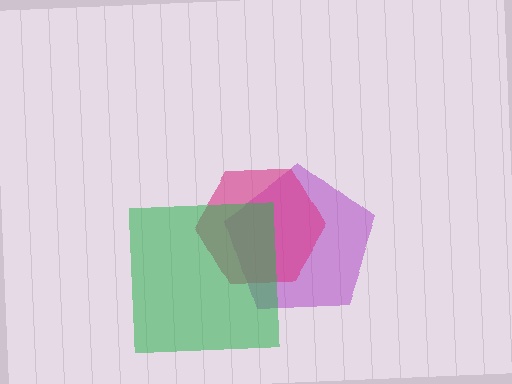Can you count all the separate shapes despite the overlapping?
Yes, there are 3 separate shapes.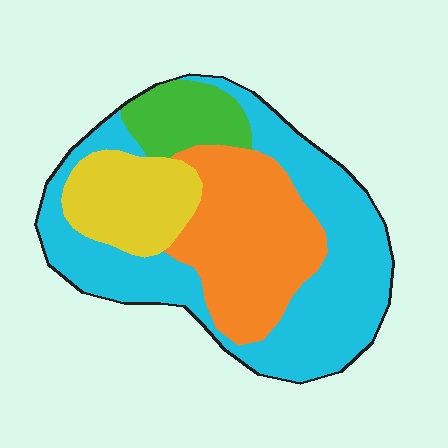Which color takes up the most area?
Cyan, at roughly 45%.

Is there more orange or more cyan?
Cyan.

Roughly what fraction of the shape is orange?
Orange covers about 30% of the shape.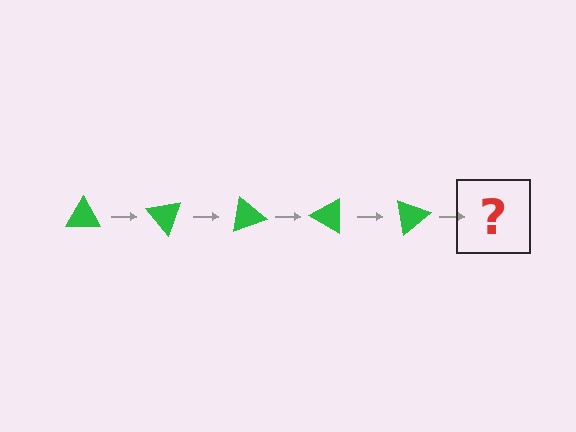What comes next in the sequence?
The next element should be a green triangle rotated 250 degrees.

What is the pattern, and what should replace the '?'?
The pattern is that the triangle rotates 50 degrees each step. The '?' should be a green triangle rotated 250 degrees.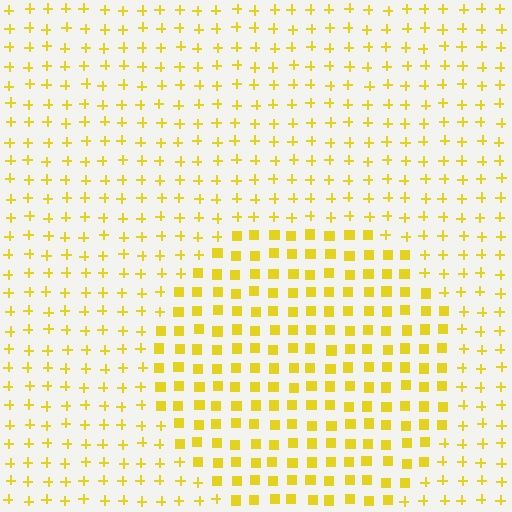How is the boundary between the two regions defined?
The boundary is defined by a change in element shape: squares inside vs. plus signs outside. All elements share the same color and spacing.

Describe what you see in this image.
The image is filled with small yellow elements arranged in a uniform grid. A circle-shaped region contains squares, while the surrounding area contains plus signs. The boundary is defined purely by the change in element shape.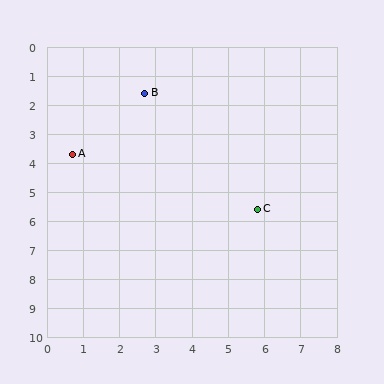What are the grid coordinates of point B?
Point B is at approximately (2.7, 1.6).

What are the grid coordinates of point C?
Point C is at approximately (5.8, 5.6).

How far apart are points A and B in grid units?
Points A and B are about 2.9 grid units apart.